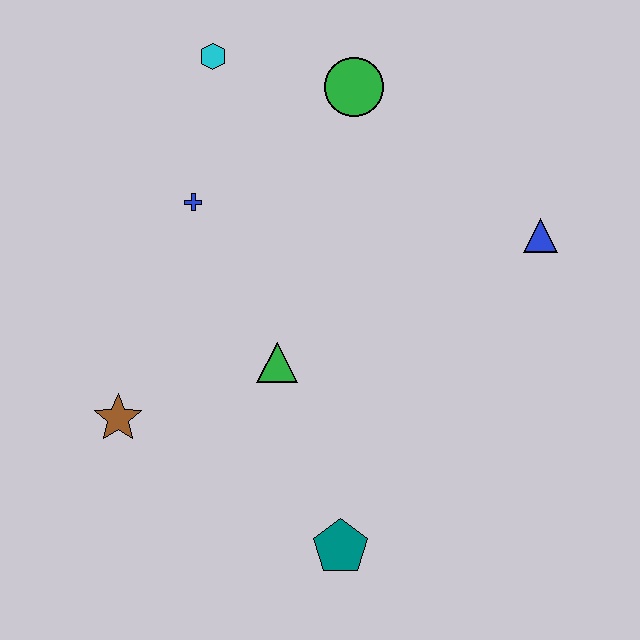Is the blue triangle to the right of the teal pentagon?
Yes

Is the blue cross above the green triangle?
Yes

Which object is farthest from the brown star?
The blue triangle is farthest from the brown star.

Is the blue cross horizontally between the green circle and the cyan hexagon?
No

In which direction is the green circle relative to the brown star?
The green circle is above the brown star.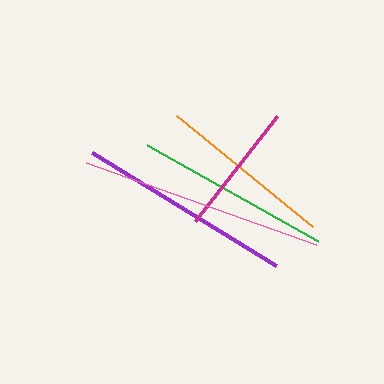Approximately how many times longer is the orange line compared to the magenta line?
The orange line is approximately 1.3 times the length of the magenta line.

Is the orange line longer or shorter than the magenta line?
The orange line is longer than the magenta line.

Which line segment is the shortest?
The magenta line is the shortest at approximately 133 pixels.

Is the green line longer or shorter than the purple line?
The purple line is longer than the green line.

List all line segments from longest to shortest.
From longest to shortest: pink, purple, green, orange, magenta.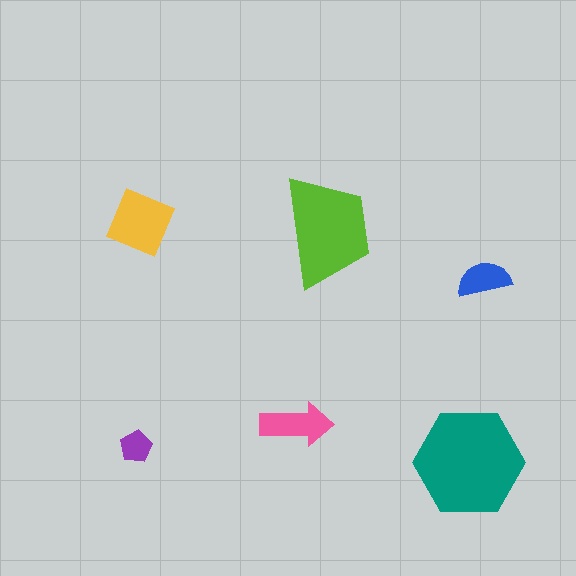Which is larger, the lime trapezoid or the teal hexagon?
The teal hexagon.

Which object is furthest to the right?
The blue semicircle is rightmost.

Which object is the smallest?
The purple pentagon.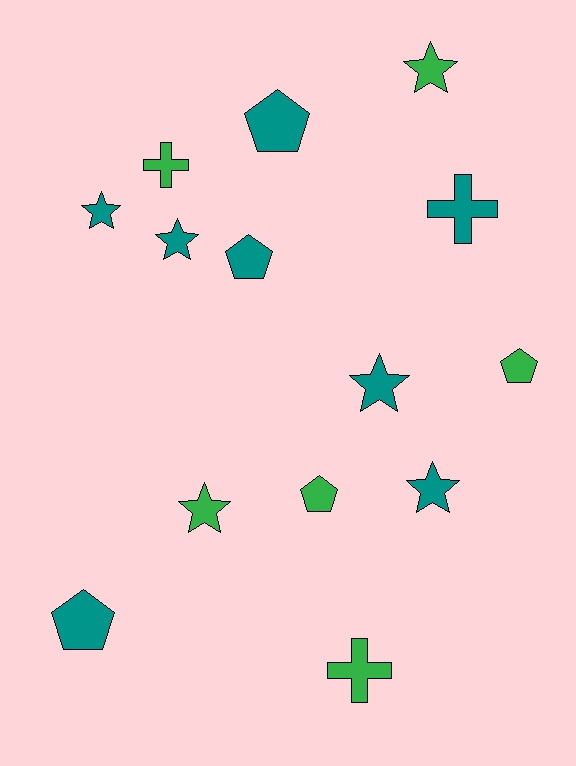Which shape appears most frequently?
Star, with 6 objects.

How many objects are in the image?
There are 14 objects.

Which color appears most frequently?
Teal, with 8 objects.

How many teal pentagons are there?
There are 3 teal pentagons.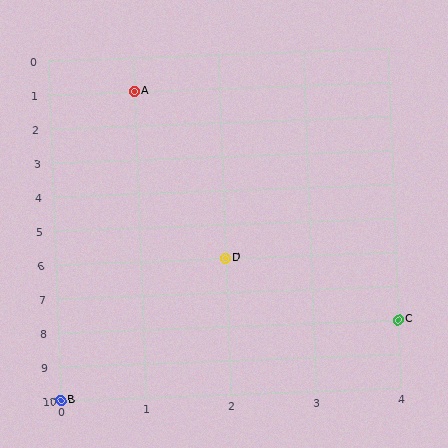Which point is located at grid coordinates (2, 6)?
Point D is at (2, 6).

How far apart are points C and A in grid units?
Points C and A are 3 columns and 7 rows apart (about 7.6 grid units diagonally).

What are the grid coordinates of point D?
Point D is at grid coordinates (2, 6).